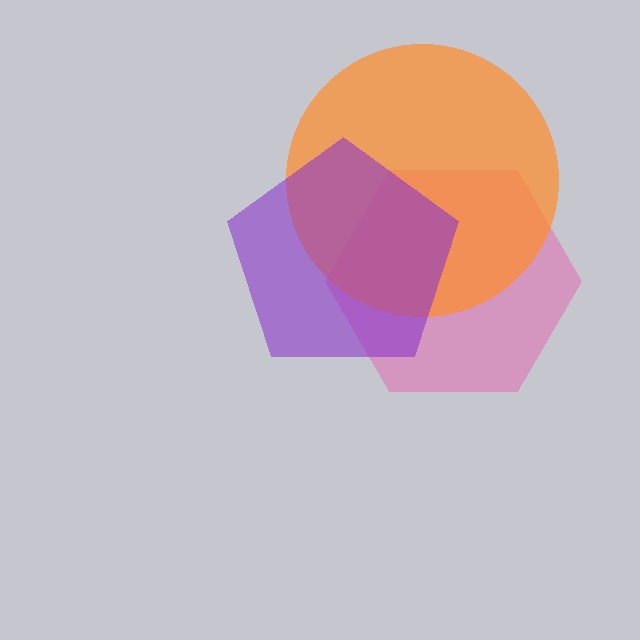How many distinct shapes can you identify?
There are 3 distinct shapes: a pink hexagon, an orange circle, a purple pentagon.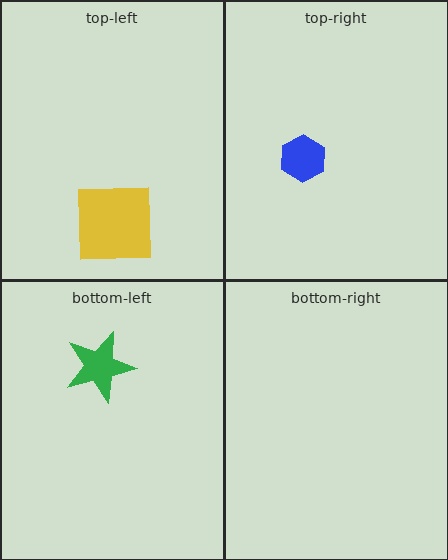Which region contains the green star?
The bottom-left region.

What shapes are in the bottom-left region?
The green star.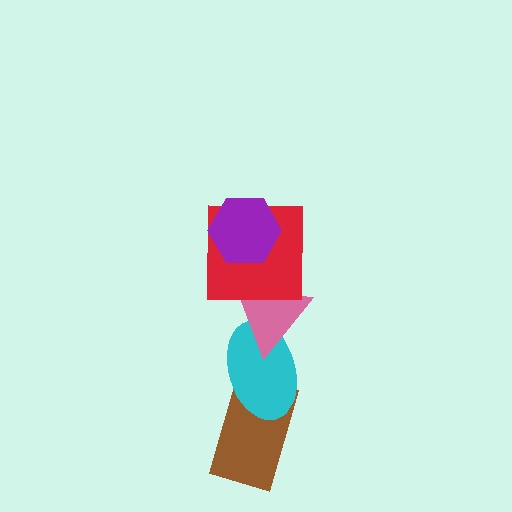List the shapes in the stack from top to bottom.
From top to bottom: the purple hexagon, the red square, the pink triangle, the cyan ellipse, the brown rectangle.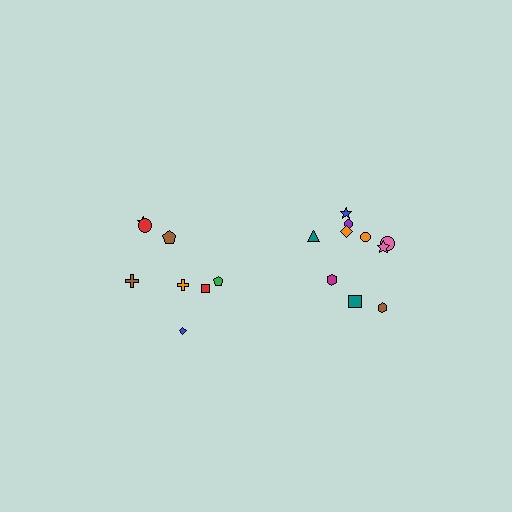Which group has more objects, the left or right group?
The right group.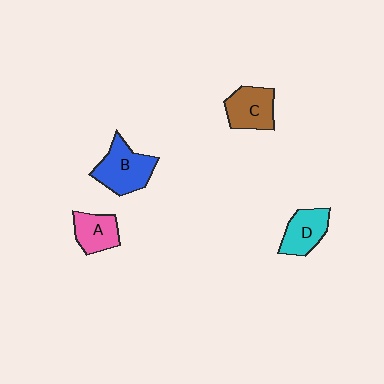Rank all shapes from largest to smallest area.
From largest to smallest: B (blue), C (brown), D (cyan), A (pink).